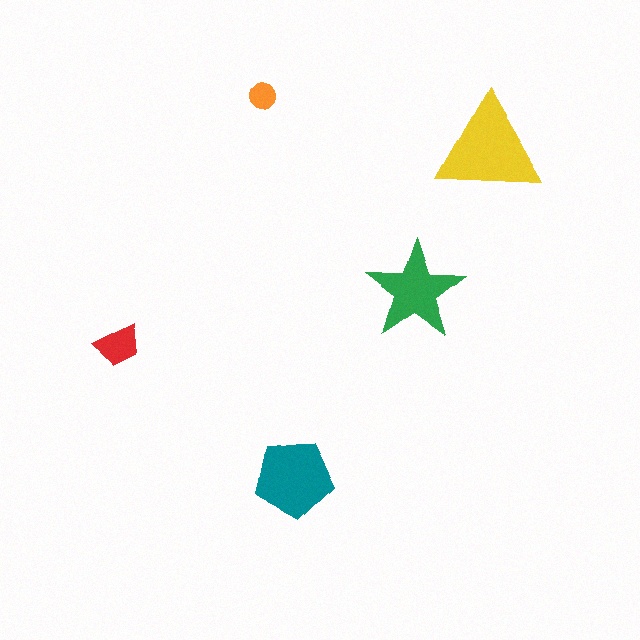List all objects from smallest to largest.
The orange circle, the red trapezoid, the green star, the teal pentagon, the yellow triangle.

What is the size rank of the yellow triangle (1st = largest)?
1st.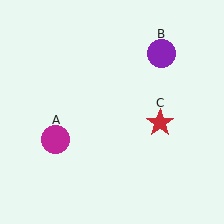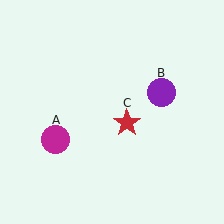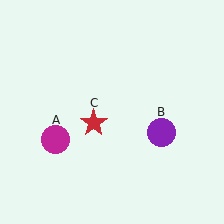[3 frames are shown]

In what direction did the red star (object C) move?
The red star (object C) moved left.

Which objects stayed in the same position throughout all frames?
Magenta circle (object A) remained stationary.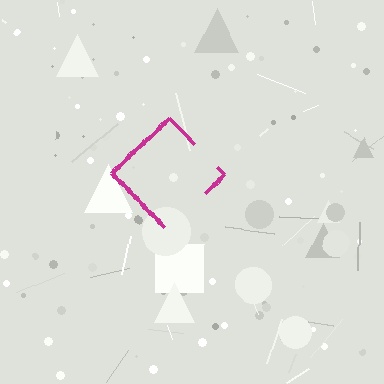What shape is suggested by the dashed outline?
The dashed outline suggests a diamond.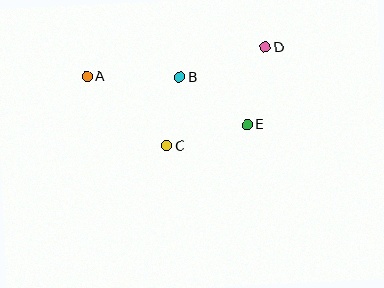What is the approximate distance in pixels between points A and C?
The distance between A and C is approximately 105 pixels.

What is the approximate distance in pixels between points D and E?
The distance between D and E is approximately 79 pixels.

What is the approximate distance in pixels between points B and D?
The distance between B and D is approximately 91 pixels.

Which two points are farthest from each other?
Points A and D are farthest from each other.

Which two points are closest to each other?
Points B and C are closest to each other.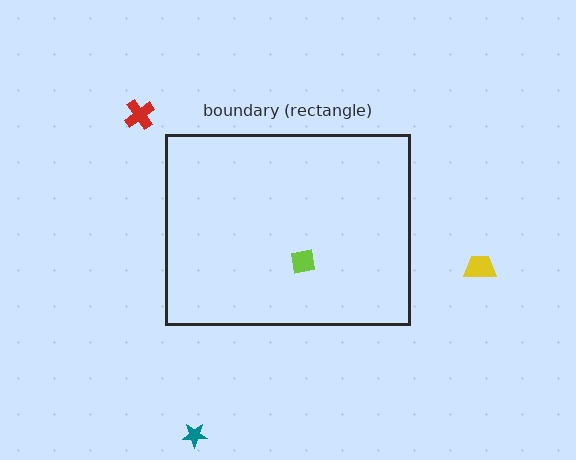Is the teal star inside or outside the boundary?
Outside.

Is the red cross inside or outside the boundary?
Outside.